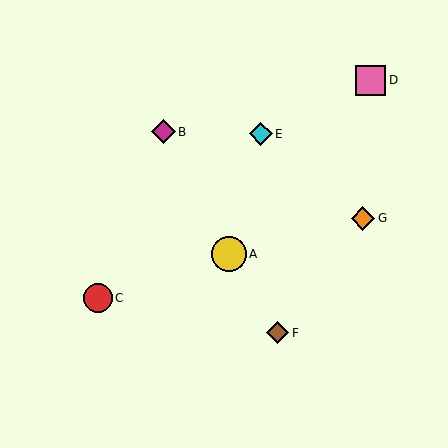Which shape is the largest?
The yellow circle (labeled A) is the largest.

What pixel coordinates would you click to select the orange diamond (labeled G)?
Click at (363, 218) to select the orange diamond G.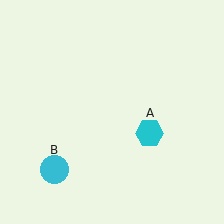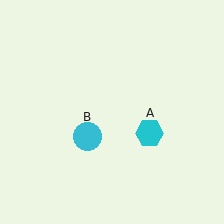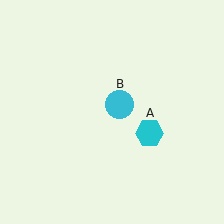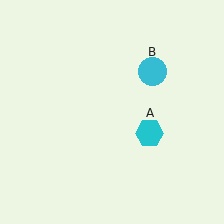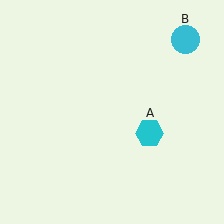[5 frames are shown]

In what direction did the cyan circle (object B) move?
The cyan circle (object B) moved up and to the right.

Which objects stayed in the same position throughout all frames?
Cyan hexagon (object A) remained stationary.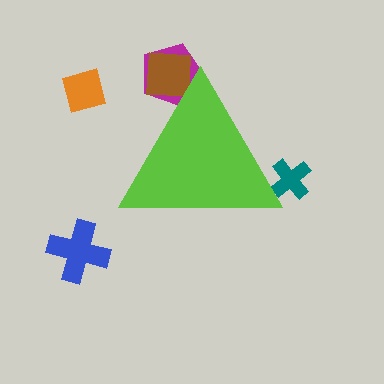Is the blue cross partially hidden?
No, the blue cross is fully visible.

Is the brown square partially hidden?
Yes, the brown square is partially hidden behind the lime triangle.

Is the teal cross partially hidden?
Yes, the teal cross is partially hidden behind the lime triangle.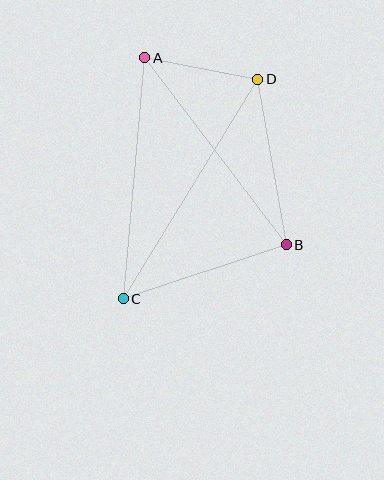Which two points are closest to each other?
Points A and D are closest to each other.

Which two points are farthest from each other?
Points C and D are farthest from each other.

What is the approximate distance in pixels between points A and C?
The distance between A and C is approximately 242 pixels.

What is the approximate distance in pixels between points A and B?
The distance between A and B is approximately 234 pixels.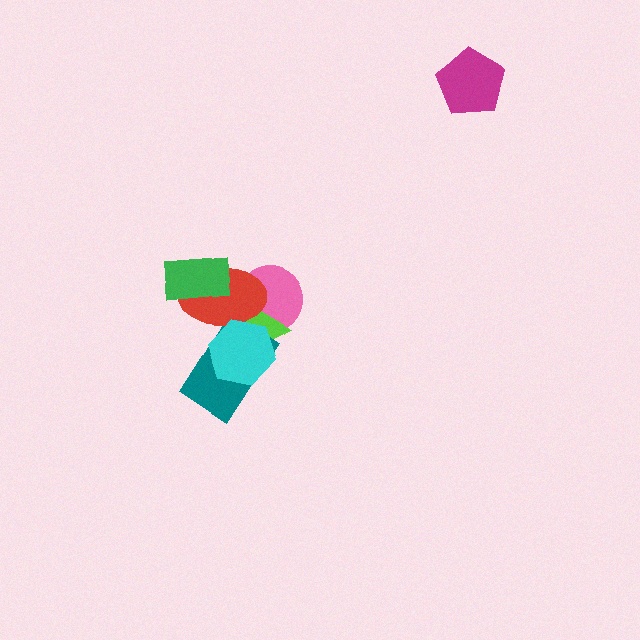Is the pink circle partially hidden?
Yes, it is partially covered by another shape.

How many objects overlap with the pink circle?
3 objects overlap with the pink circle.